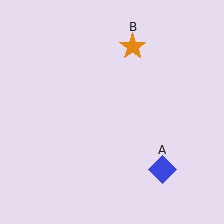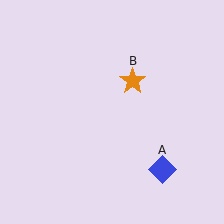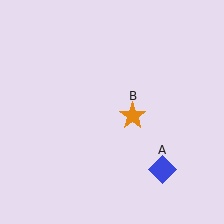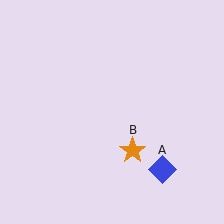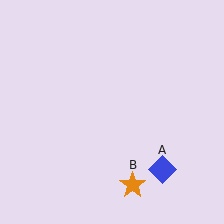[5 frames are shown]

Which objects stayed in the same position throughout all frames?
Blue diamond (object A) remained stationary.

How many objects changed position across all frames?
1 object changed position: orange star (object B).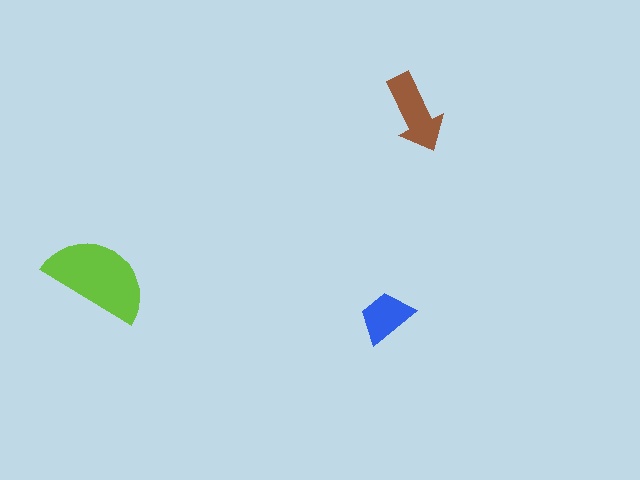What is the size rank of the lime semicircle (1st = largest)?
1st.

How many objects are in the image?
There are 3 objects in the image.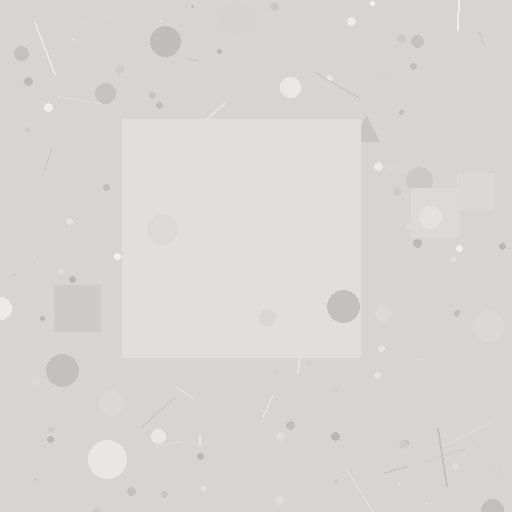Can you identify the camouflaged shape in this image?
The camouflaged shape is a square.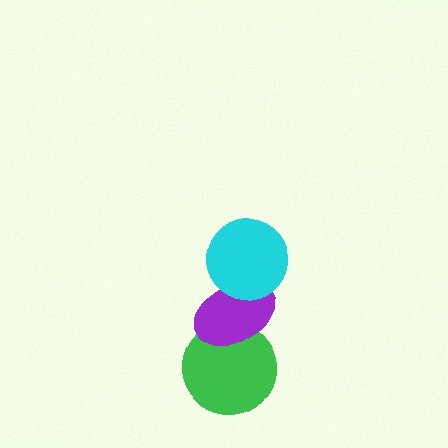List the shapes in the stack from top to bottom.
From top to bottom: the cyan circle, the purple ellipse, the green circle.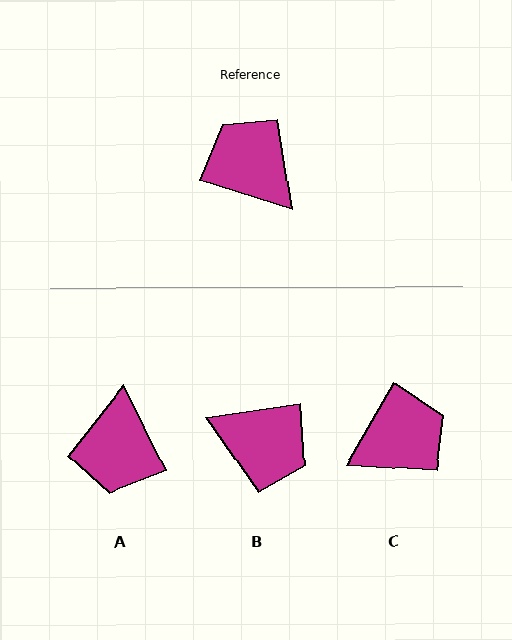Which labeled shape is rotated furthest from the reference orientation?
B, about 154 degrees away.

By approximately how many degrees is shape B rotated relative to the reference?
Approximately 154 degrees clockwise.